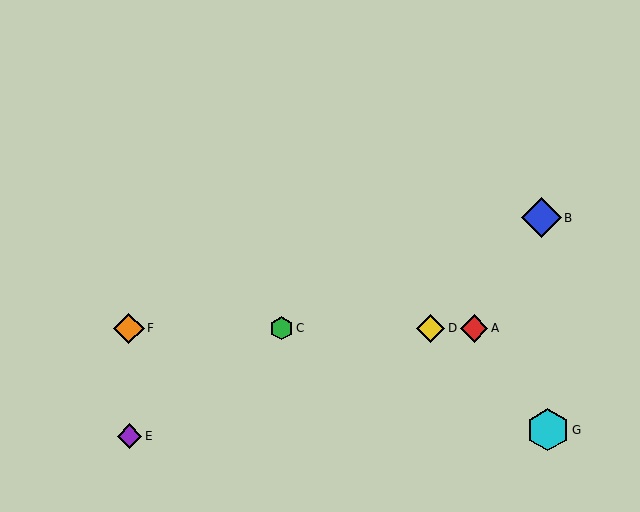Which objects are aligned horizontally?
Objects A, C, D, F are aligned horizontally.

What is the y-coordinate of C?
Object C is at y≈328.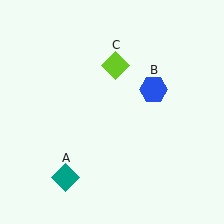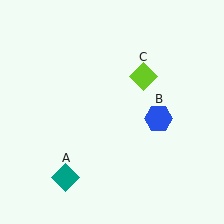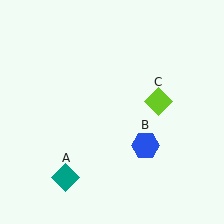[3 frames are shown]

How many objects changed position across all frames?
2 objects changed position: blue hexagon (object B), lime diamond (object C).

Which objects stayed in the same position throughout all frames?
Teal diamond (object A) remained stationary.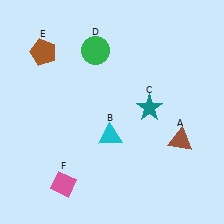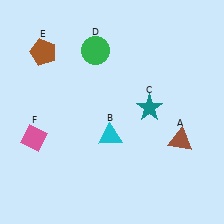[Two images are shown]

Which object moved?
The pink diamond (F) moved up.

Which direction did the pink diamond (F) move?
The pink diamond (F) moved up.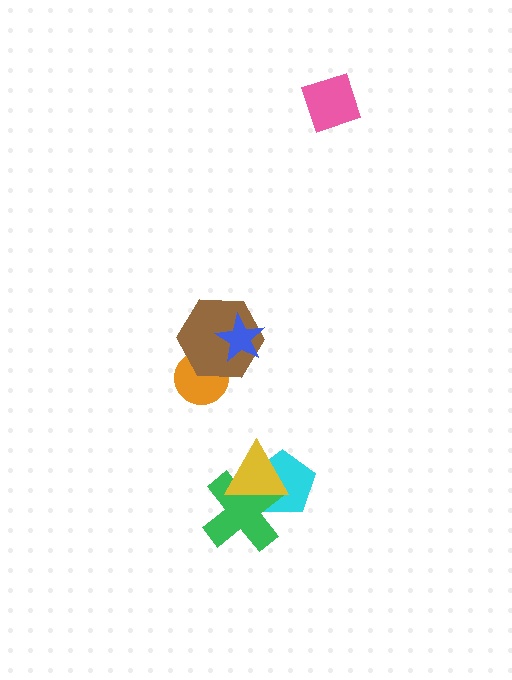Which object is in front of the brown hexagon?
The blue star is in front of the brown hexagon.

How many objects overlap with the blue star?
1 object overlaps with the blue star.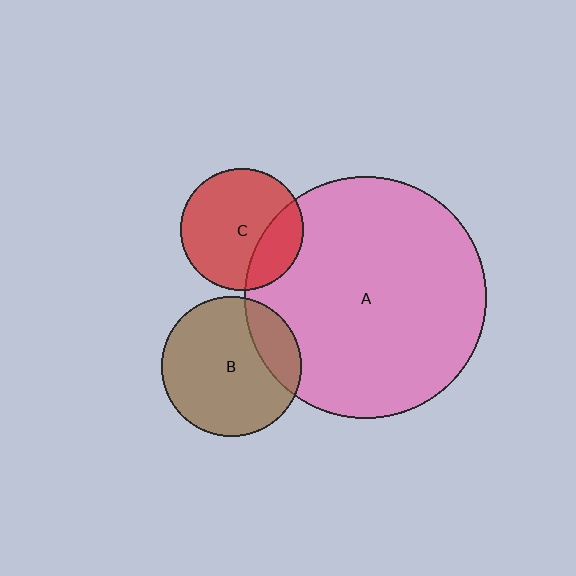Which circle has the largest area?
Circle A (pink).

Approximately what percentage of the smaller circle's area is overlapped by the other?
Approximately 20%.